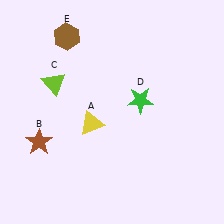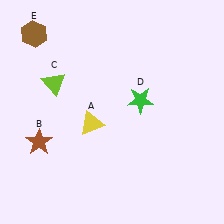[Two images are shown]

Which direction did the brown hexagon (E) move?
The brown hexagon (E) moved left.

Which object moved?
The brown hexagon (E) moved left.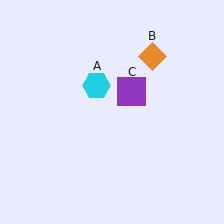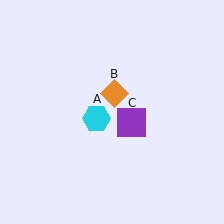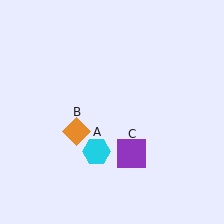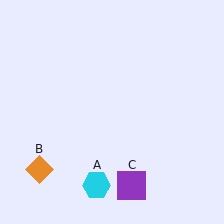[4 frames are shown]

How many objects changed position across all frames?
3 objects changed position: cyan hexagon (object A), orange diamond (object B), purple square (object C).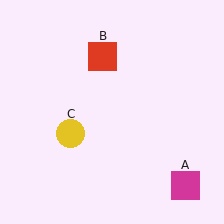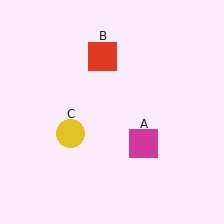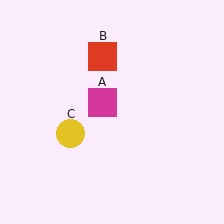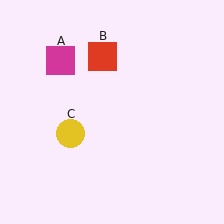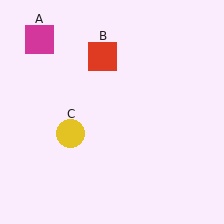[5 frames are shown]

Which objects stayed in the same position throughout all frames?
Red square (object B) and yellow circle (object C) remained stationary.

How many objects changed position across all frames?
1 object changed position: magenta square (object A).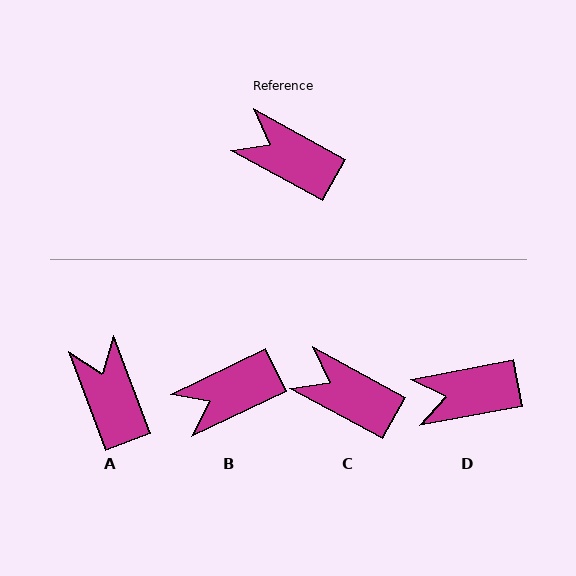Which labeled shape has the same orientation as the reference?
C.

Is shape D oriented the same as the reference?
No, it is off by about 40 degrees.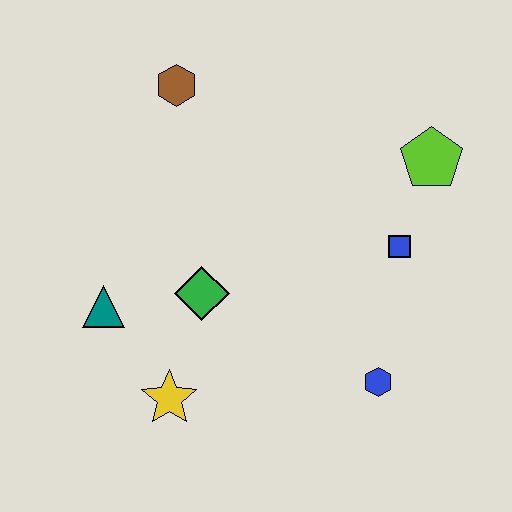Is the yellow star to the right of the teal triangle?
Yes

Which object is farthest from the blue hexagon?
The brown hexagon is farthest from the blue hexagon.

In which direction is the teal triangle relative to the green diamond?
The teal triangle is to the left of the green diamond.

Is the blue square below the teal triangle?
No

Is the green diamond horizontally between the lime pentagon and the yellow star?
Yes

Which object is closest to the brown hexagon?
The green diamond is closest to the brown hexagon.